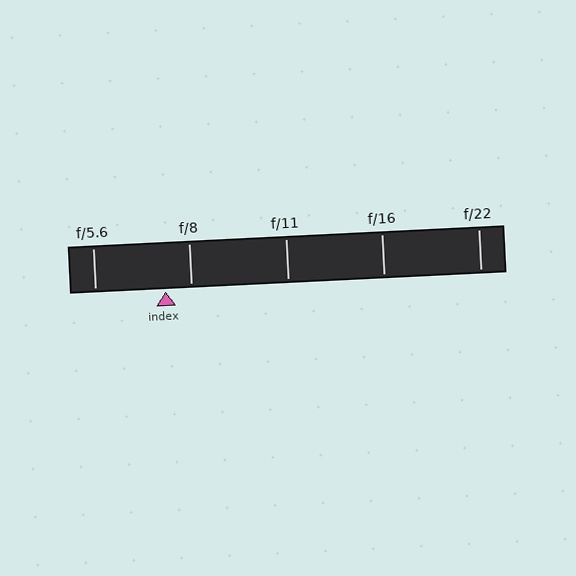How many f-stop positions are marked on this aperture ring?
There are 5 f-stop positions marked.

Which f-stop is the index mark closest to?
The index mark is closest to f/8.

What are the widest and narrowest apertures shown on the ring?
The widest aperture shown is f/5.6 and the narrowest is f/22.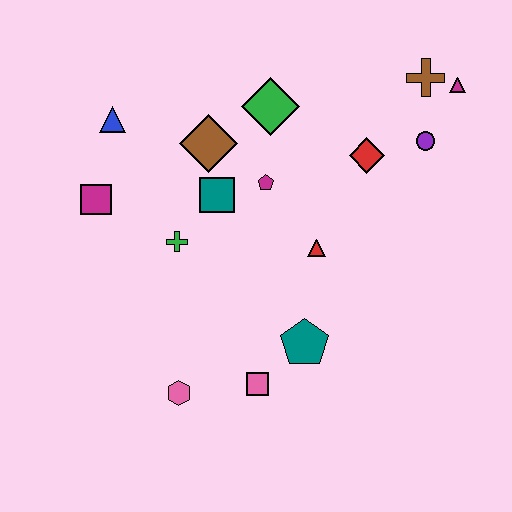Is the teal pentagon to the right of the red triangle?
No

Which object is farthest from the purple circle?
The pink hexagon is farthest from the purple circle.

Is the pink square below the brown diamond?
Yes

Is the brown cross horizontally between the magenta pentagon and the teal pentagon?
No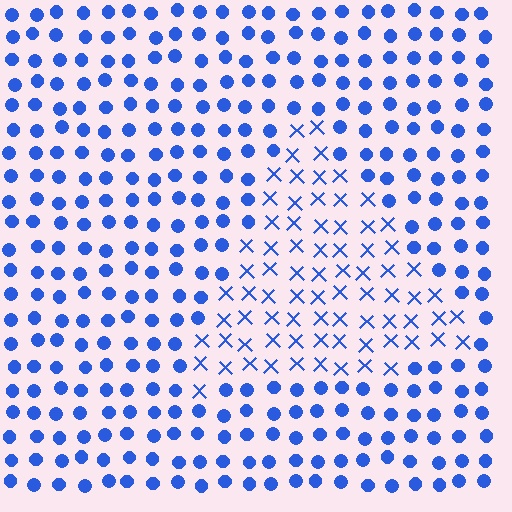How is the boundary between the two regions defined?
The boundary is defined by a change in element shape: X marks inside vs. circles outside. All elements share the same color and spacing.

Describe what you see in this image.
The image is filled with small blue elements arranged in a uniform grid. A triangle-shaped region contains X marks, while the surrounding area contains circles. The boundary is defined purely by the change in element shape.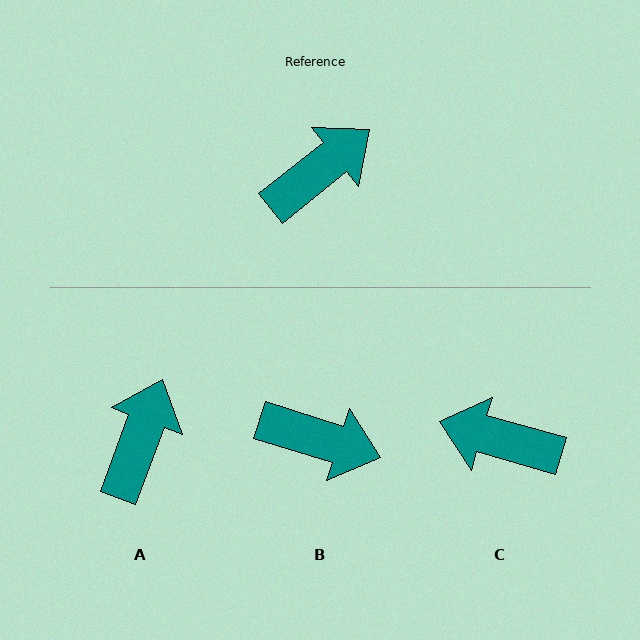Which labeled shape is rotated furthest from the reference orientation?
C, about 126 degrees away.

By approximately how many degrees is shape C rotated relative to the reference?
Approximately 126 degrees counter-clockwise.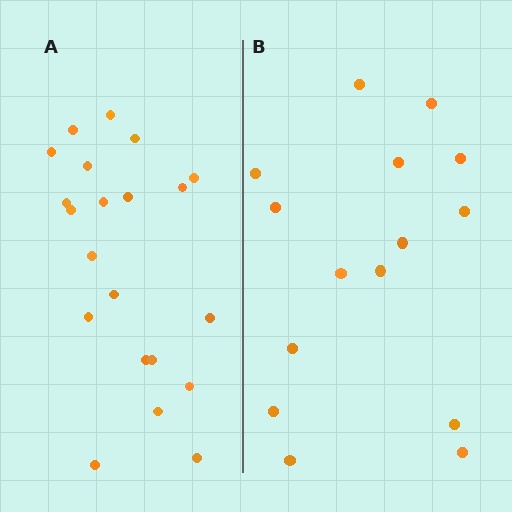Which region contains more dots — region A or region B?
Region A (the left region) has more dots.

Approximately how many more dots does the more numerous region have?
Region A has about 6 more dots than region B.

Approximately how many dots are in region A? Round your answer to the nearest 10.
About 20 dots. (The exact count is 21, which rounds to 20.)